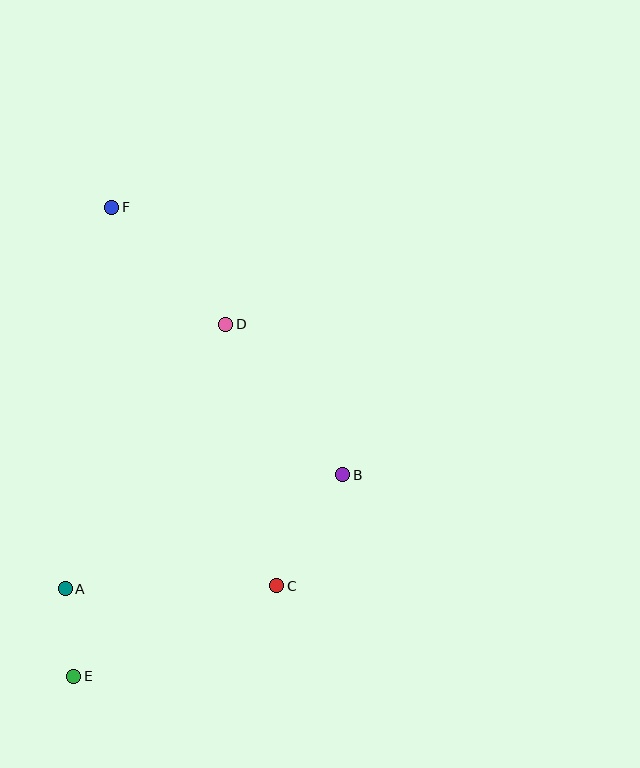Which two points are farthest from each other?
Points E and F are farthest from each other.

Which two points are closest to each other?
Points A and E are closest to each other.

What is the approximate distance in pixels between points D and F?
The distance between D and F is approximately 163 pixels.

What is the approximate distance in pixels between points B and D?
The distance between B and D is approximately 191 pixels.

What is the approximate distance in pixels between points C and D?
The distance between C and D is approximately 266 pixels.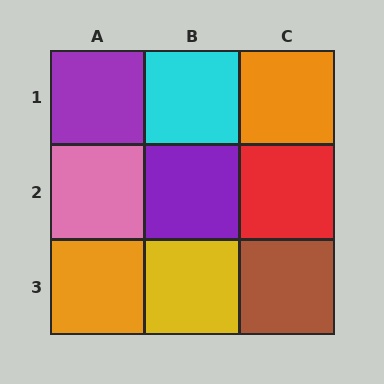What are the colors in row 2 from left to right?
Pink, purple, red.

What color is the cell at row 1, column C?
Orange.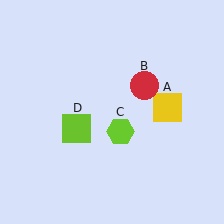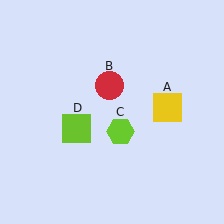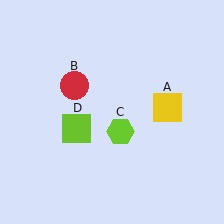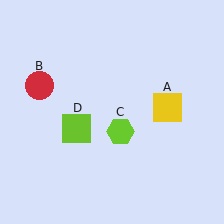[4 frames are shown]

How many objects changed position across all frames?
1 object changed position: red circle (object B).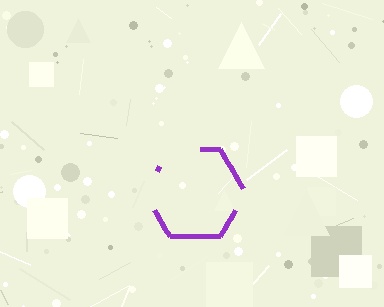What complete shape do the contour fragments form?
The contour fragments form a hexagon.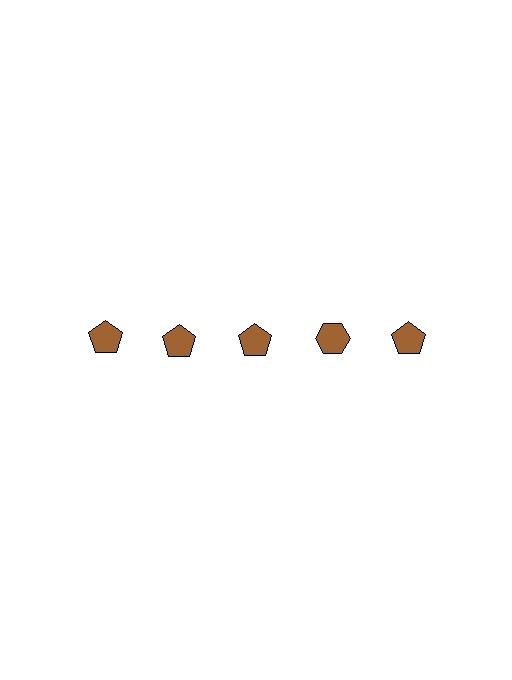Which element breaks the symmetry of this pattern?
The brown hexagon in the top row, second from right column breaks the symmetry. All other shapes are brown pentagons.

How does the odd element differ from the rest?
It has a different shape: hexagon instead of pentagon.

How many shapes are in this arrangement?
There are 5 shapes arranged in a grid pattern.